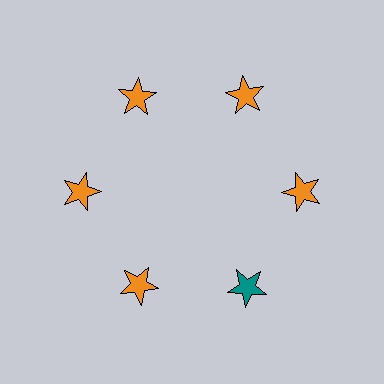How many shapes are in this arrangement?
There are 6 shapes arranged in a ring pattern.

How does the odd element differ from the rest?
It has a different color: teal instead of orange.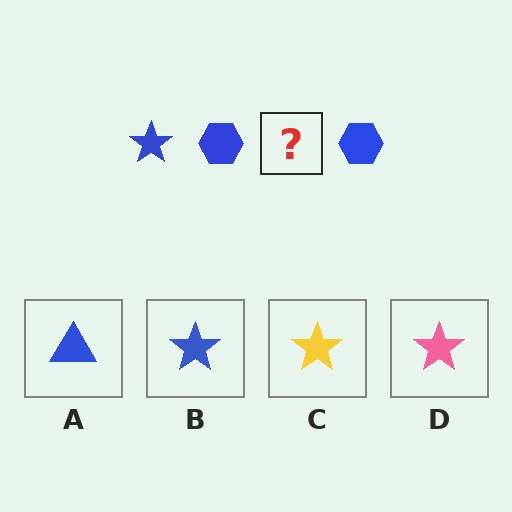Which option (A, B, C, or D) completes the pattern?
B.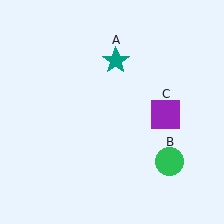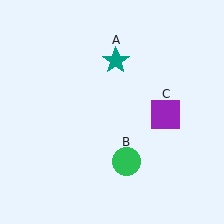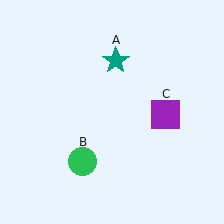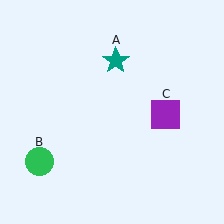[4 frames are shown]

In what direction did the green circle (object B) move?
The green circle (object B) moved left.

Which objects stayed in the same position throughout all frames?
Teal star (object A) and purple square (object C) remained stationary.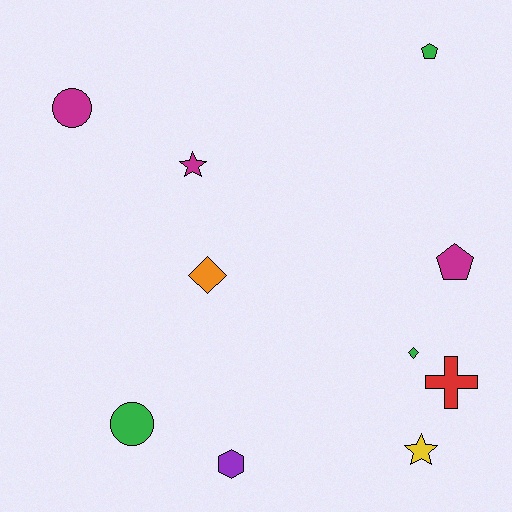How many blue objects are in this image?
There are no blue objects.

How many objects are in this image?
There are 10 objects.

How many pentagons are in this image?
There are 2 pentagons.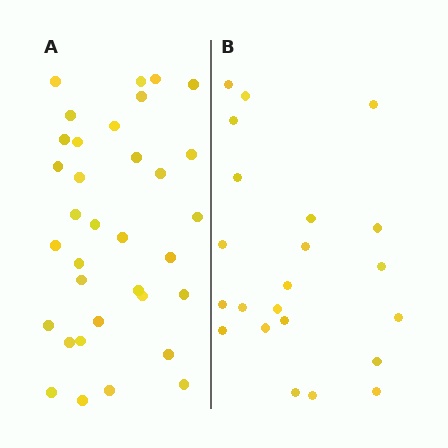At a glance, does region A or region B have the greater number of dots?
Region A (the left region) has more dots.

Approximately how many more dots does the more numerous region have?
Region A has roughly 12 or so more dots than region B.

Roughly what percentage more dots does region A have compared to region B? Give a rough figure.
About 55% more.